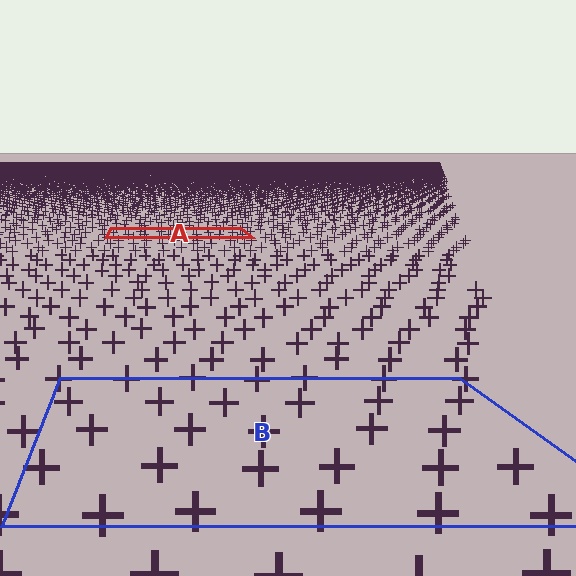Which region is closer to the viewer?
Region B is closer. The texture elements there are larger and more spread out.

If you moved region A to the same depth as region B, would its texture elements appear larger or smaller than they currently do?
They would appear larger. At a closer depth, the same texture elements are projected at a bigger on-screen size.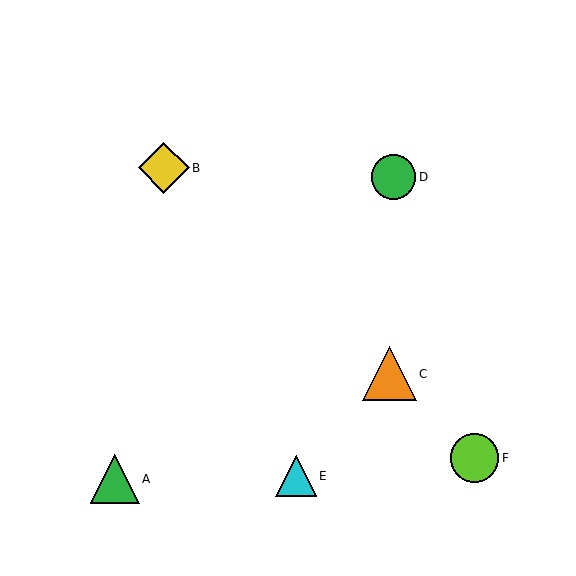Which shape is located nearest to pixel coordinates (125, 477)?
The green triangle (labeled A) at (115, 479) is nearest to that location.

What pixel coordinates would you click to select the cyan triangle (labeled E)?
Click at (296, 476) to select the cyan triangle E.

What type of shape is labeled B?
Shape B is a yellow diamond.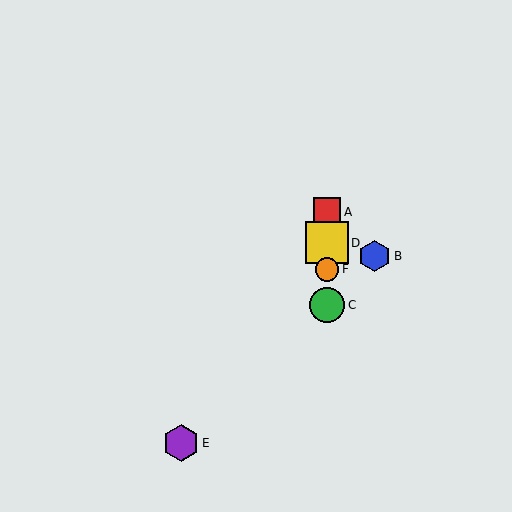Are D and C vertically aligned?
Yes, both are at x≈327.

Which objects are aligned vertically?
Objects A, C, D, F are aligned vertically.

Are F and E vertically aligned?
No, F is at x≈327 and E is at x≈181.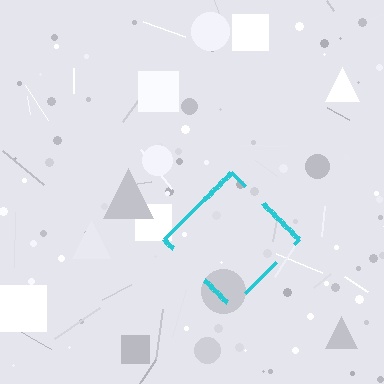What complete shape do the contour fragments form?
The contour fragments form a diamond.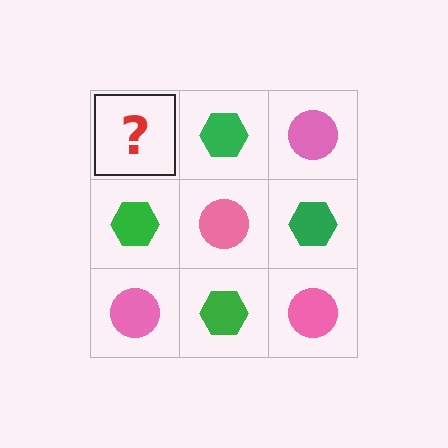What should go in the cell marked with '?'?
The missing cell should contain a pink circle.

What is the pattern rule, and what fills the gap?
The rule is that it alternates pink circle and green hexagon in a checkerboard pattern. The gap should be filled with a pink circle.